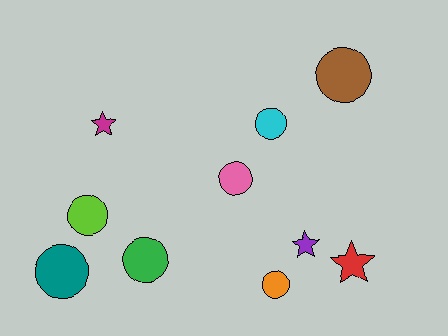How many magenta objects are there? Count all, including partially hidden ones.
There is 1 magenta object.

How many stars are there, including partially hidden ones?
There are 3 stars.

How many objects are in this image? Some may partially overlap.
There are 10 objects.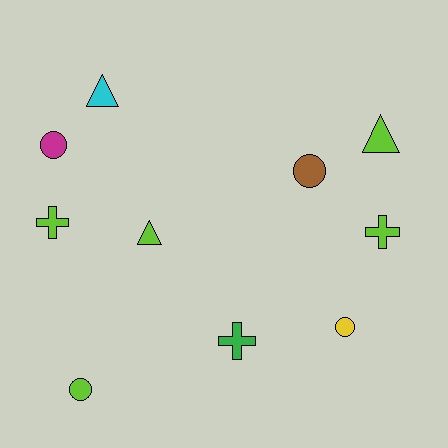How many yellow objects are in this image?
There is 1 yellow object.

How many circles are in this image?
There are 4 circles.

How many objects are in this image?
There are 10 objects.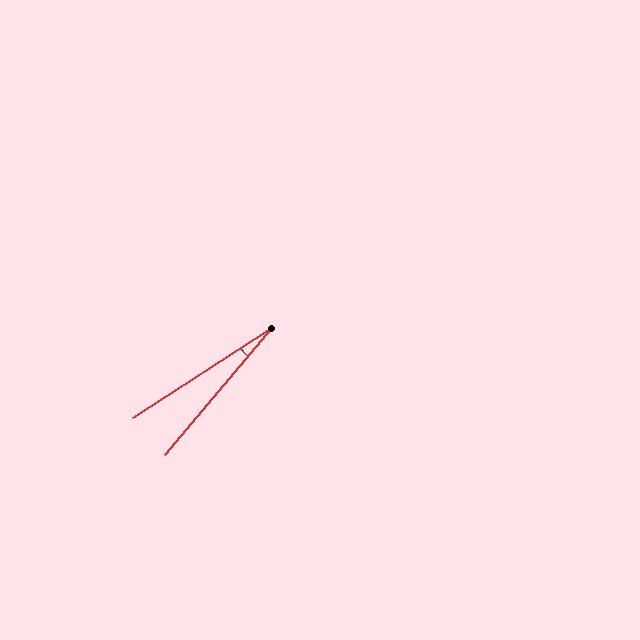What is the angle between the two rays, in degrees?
Approximately 17 degrees.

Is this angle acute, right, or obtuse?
It is acute.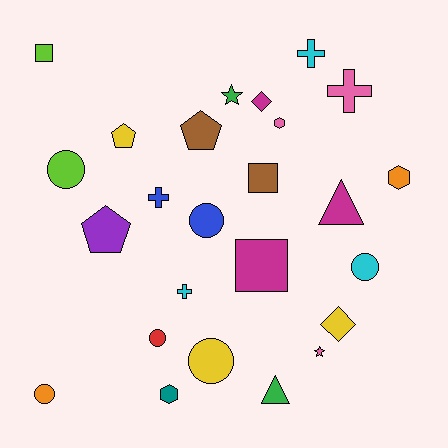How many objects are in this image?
There are 25 objects.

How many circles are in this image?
There are 6 circles.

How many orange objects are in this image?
There are 2 orange objects.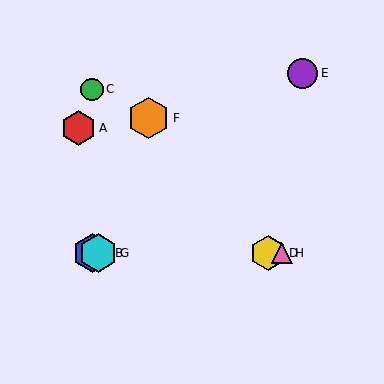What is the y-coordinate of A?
Object A is at y≈128.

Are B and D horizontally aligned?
Yes, both are at y≈253.